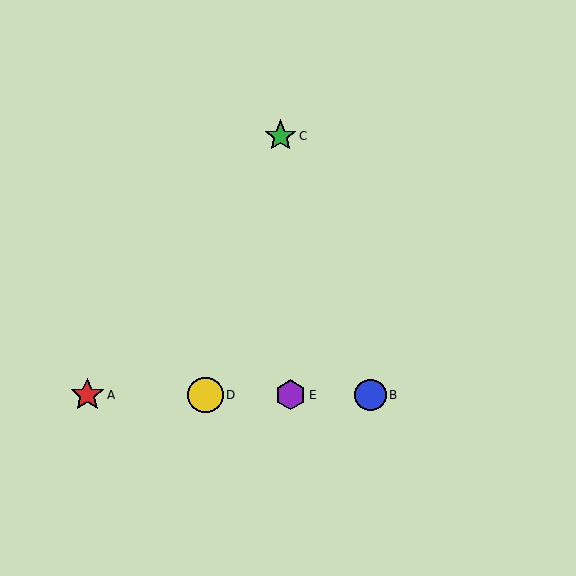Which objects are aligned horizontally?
Objects A, B, D, E are aligned horizontally.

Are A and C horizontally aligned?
No, A is at y≈395 and C is at y≈136.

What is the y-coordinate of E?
Object E is at y≈395.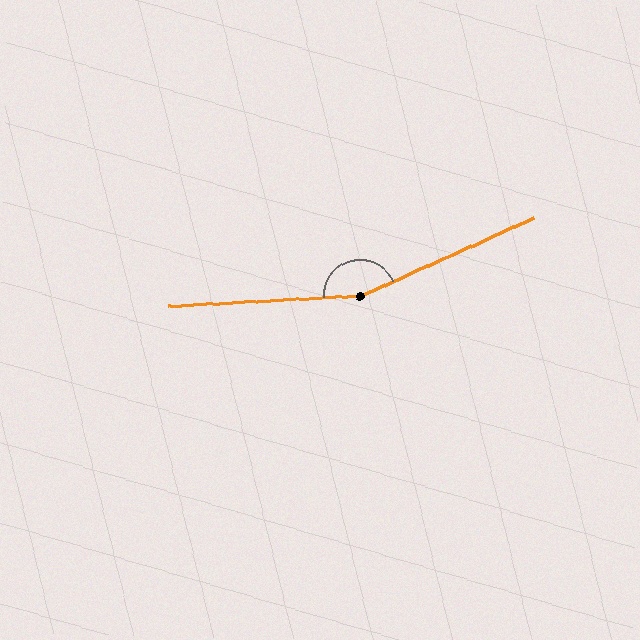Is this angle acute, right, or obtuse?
It is obtuse.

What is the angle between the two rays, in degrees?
Approximately 159 degrees.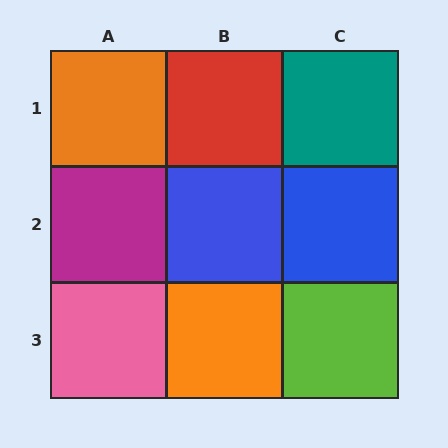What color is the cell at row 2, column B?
Blue.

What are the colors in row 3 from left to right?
Pink, orange, lime.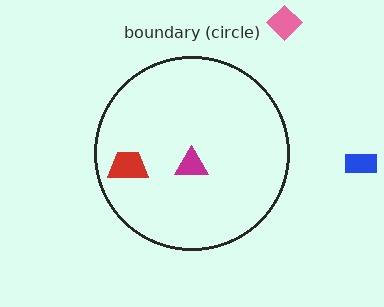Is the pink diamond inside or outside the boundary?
Outside.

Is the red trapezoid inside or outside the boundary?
Inside.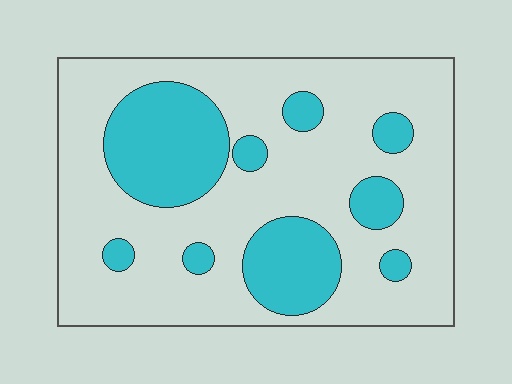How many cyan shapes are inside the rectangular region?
9.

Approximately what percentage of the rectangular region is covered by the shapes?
Approximately 25%.